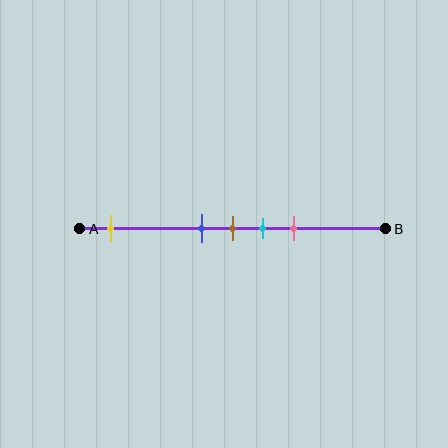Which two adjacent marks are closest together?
The blue and brown marks are the closest adjacent pair.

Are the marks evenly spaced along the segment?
No, the marks are not evenly spaced.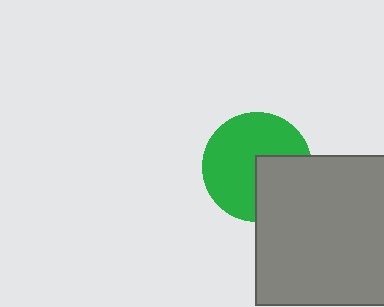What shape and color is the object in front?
The object in front is a gray rectangle.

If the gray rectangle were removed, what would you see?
You would see the complete green circle.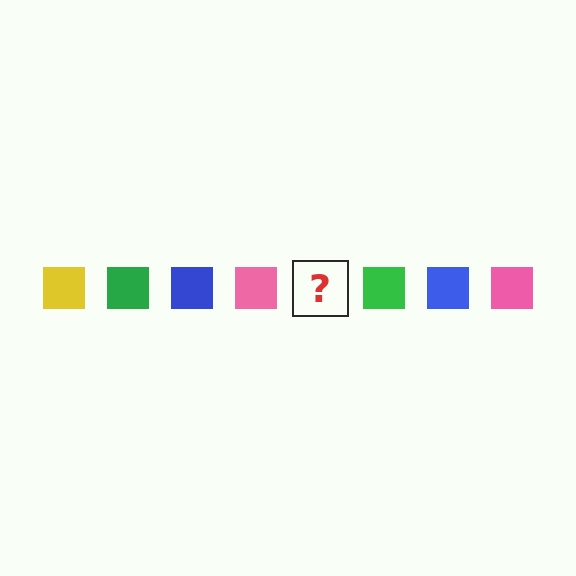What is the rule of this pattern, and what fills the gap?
The rule is that the pattern cycles through yellow, green, blue, pink squares. The gap should be filled with a yellow square.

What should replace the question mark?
The question mark should be replaced with a yellow square.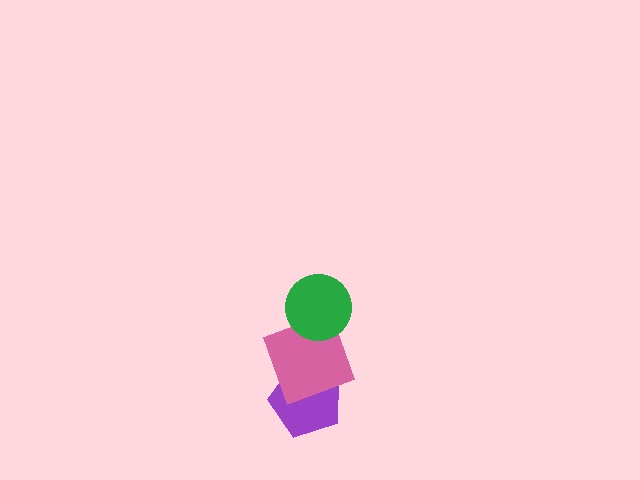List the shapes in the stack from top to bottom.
From top to bottom: the green circle, the pink square, the purple pentagon.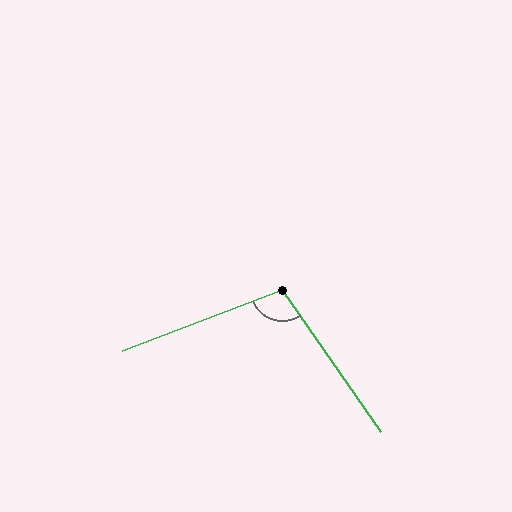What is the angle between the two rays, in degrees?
Approximately 104 degrees.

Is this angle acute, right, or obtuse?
It is obtuse.